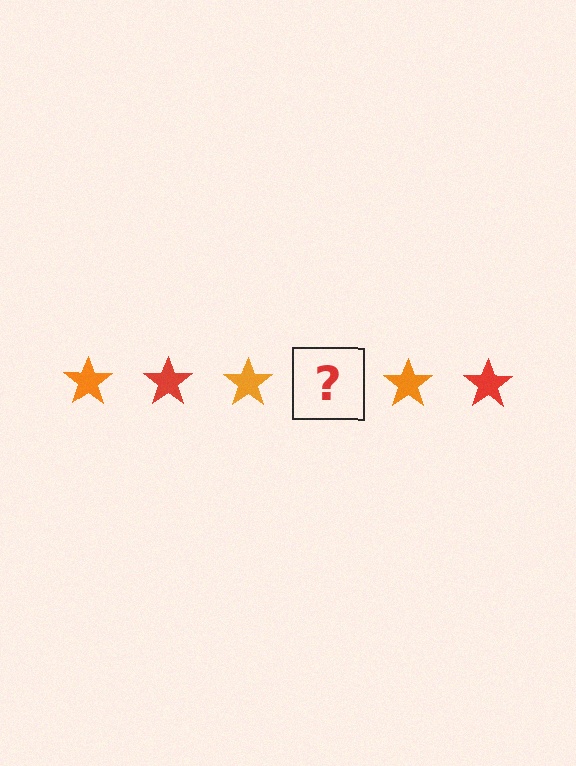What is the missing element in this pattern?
The missing element is a red star.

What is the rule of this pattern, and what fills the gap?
The rule is that the pattern cycles through orange, red stars. The gap should be filled with a red star.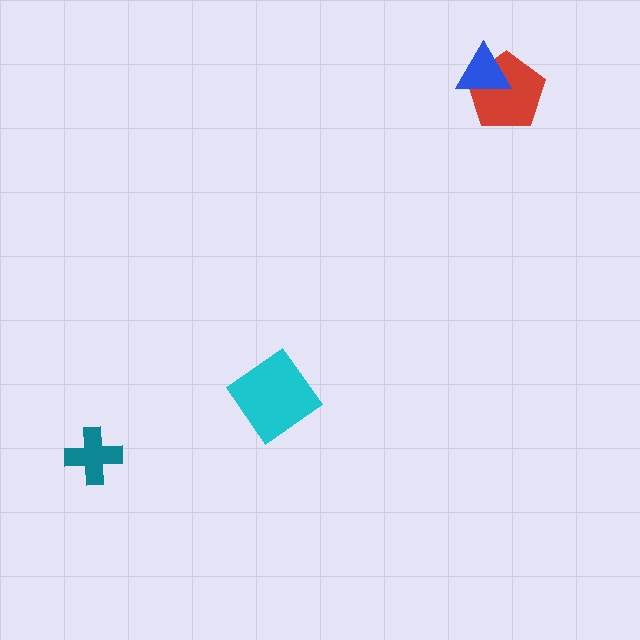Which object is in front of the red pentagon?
The blue triangle is in front of the red pentagon.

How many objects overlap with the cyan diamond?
0 objects overlap with the cyan diamond.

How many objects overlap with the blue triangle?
1 object overlaps with the blue triangle.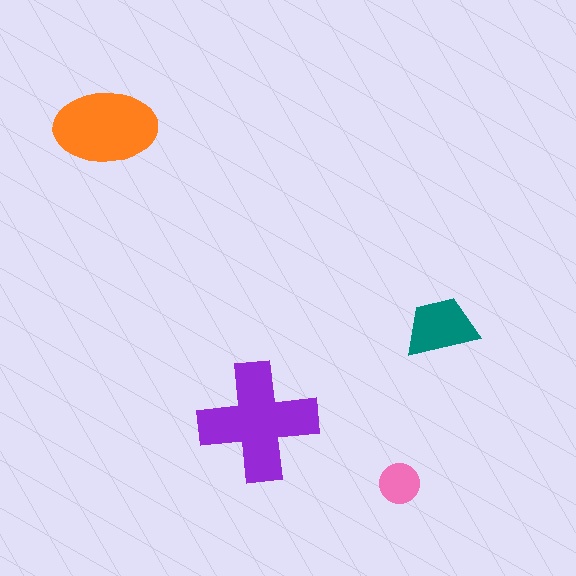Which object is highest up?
The orange ellipse is topmost.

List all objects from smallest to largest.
The pink circle, the teal trapezoid, the orange ellipse, the purple cross.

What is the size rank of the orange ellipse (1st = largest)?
2nd.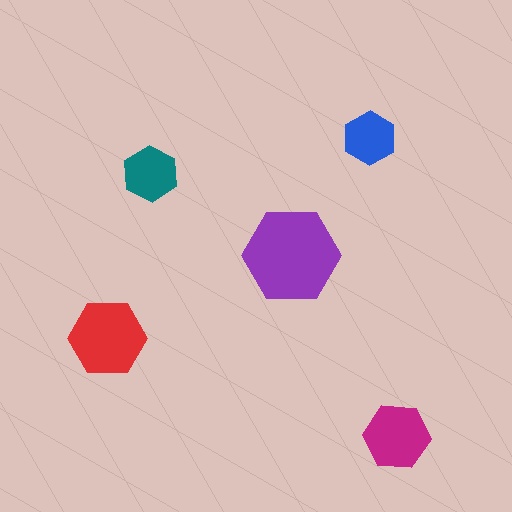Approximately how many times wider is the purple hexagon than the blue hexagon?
About 2 times wider.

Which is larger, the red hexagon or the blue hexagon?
The red one.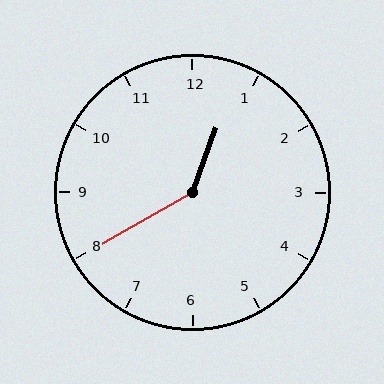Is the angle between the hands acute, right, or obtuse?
It is obtuse.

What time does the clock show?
12:40.